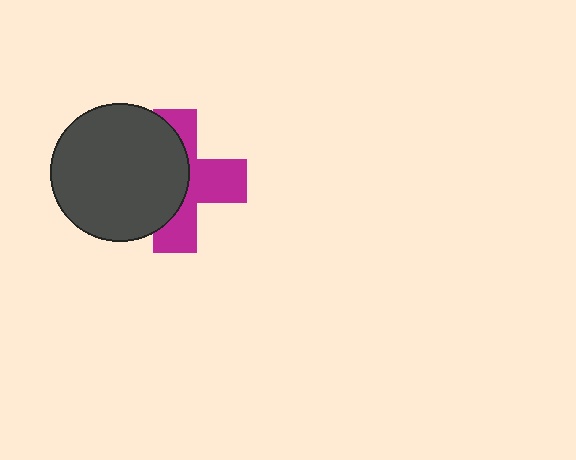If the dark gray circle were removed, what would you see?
You would see the complete magenta cross.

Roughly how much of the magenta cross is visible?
About half of it is visible (roughly 50%).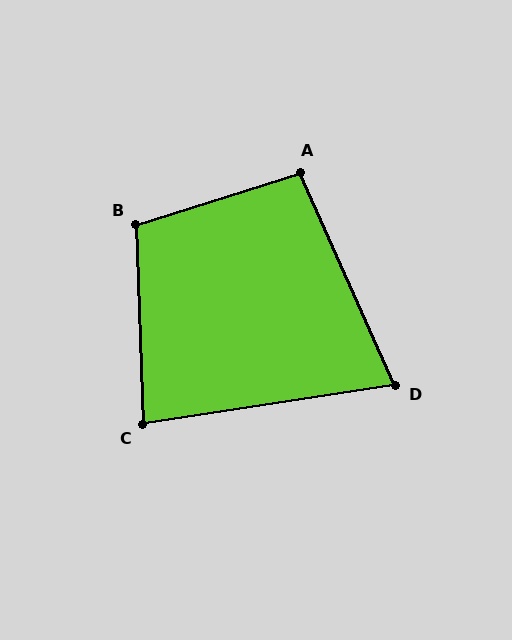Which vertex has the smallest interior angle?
D, at approximately 75 degrees.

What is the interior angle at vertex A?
Approximately 97 degrees (obtuse).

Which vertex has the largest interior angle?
B, at approximately 105 degrees.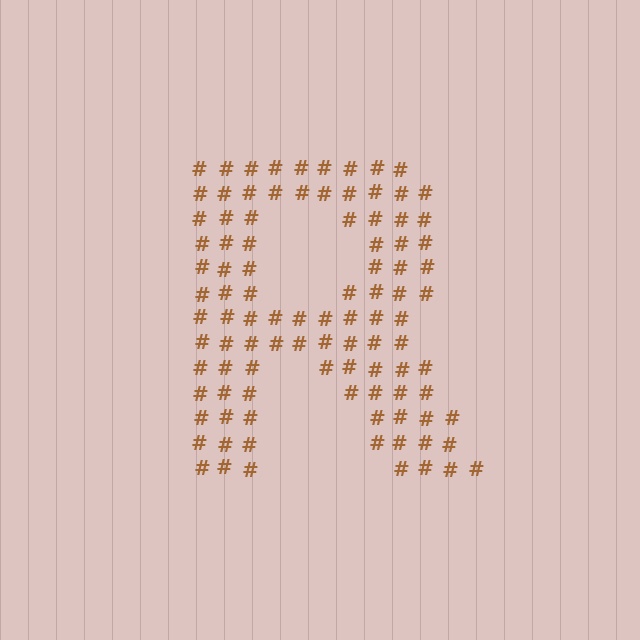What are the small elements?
The small elements are hash symbols.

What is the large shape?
The large shape is the letter R.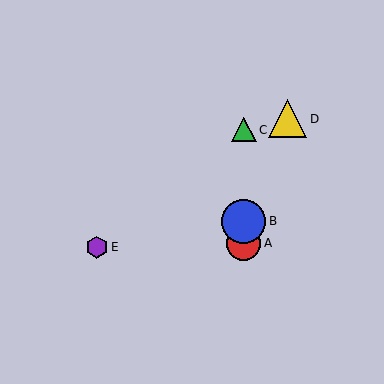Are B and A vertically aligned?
Yes, both are at x≈244.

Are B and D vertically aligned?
No, B is at x≈244 and D is at x≈288.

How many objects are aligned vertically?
3 objects (A, B, C) are aligned vertically.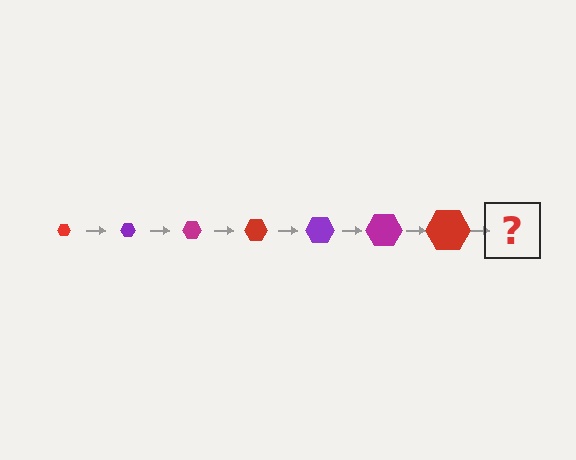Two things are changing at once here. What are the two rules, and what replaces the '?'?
The two rules are that the hexagon grows larger each step and the color cycles through red, purple, and magenta. The '?' should be a purple hexagon, larger than the previous one.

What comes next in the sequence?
The next element should be a purple hexagon, larger than the previous one.